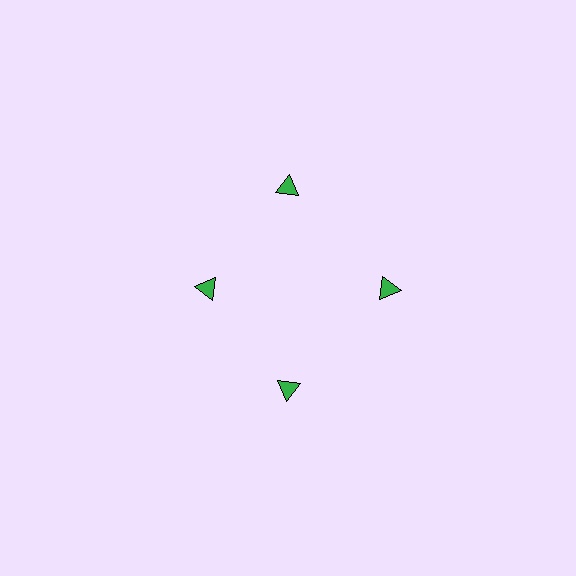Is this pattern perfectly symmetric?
No. The 4 green triangles are arranged in a ring, but one element near the 9 o'clock position is pulled inward toward the center, breaking the 4-fold rotational symmetry.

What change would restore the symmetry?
The symmetry would be restored by moving it outward, back onto the ring so that all 4 triangles sit at equal angles and equal distance from the center.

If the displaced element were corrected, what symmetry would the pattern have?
It would have 4-fold rotational symmetry — the pattern would map onto itself every 90 degrees.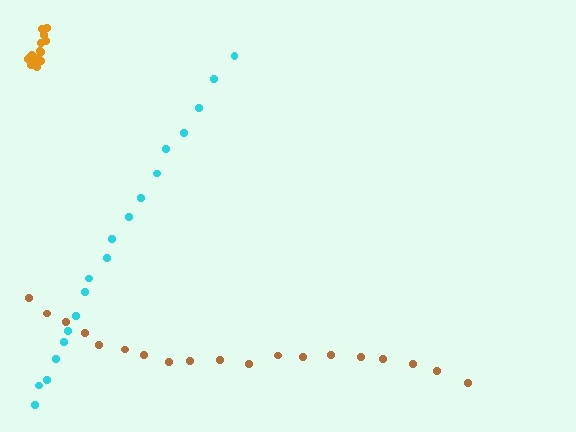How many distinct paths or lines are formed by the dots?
There are 3 distinct paths.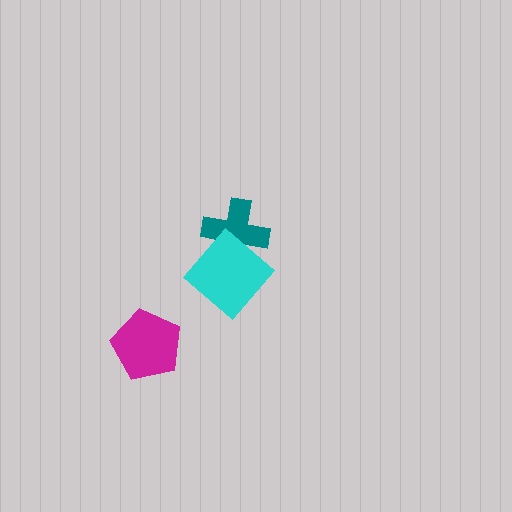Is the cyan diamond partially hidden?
No, no other shape covers it.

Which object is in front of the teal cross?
The cyan diamond is in front of the teal cross.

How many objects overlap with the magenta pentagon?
0 objects overlap with the magenta pentagon.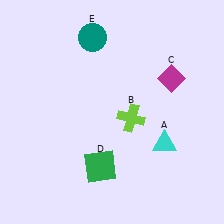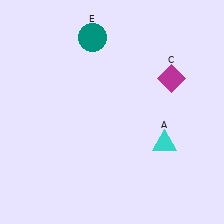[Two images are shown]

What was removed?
The lime cross (B), the green square (D) were removed in Image 2.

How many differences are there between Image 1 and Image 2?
There are 2 differences between the two images.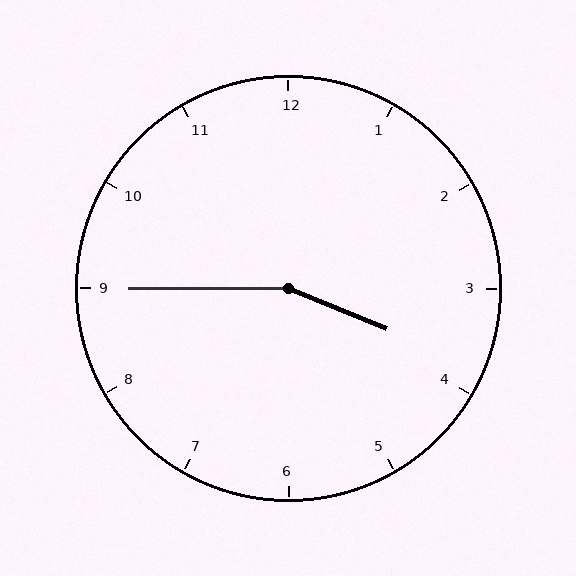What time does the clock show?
3:45.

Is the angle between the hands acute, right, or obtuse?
It is obtuse.